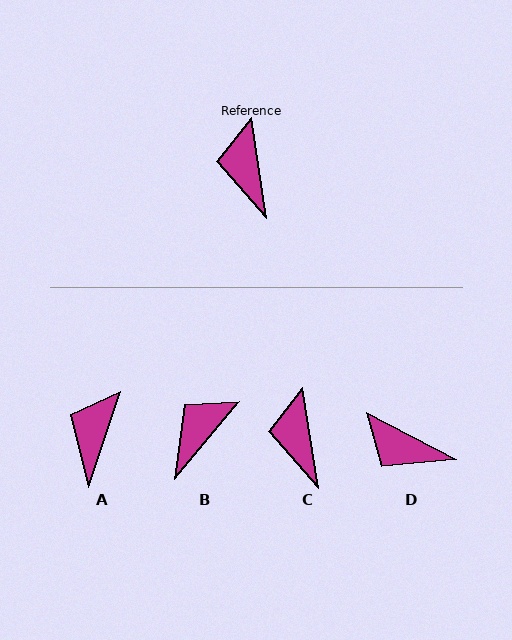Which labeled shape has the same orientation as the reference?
C.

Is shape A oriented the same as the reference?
No, it is off by about 27 degrees.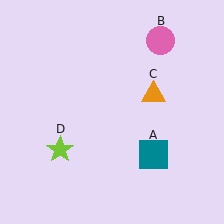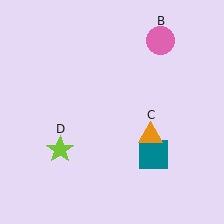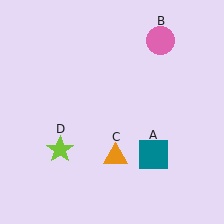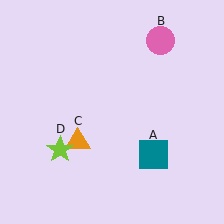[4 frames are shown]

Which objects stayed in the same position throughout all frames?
Teal square (object A) and pink circle (object B) and lime star (object D) remained stationary.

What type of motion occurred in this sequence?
The orange triangle (object C) rotated clockwise around the center of the scene.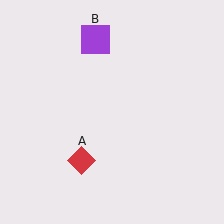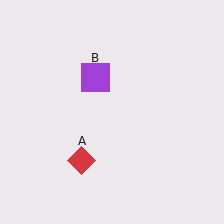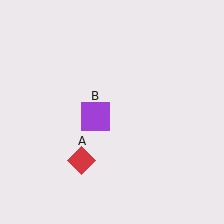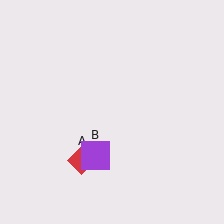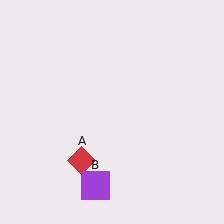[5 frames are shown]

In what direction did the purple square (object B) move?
The purple square (object B) moved down.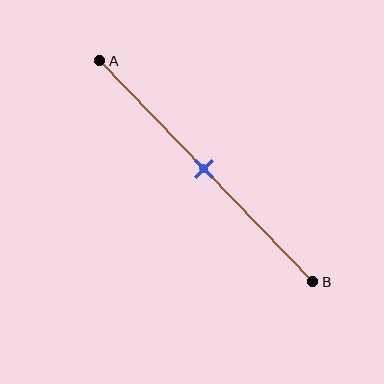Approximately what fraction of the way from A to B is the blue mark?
The blue mark is approximately 50% of the way from A to B.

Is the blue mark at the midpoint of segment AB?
Yes, the mark is approximately at the midpoint.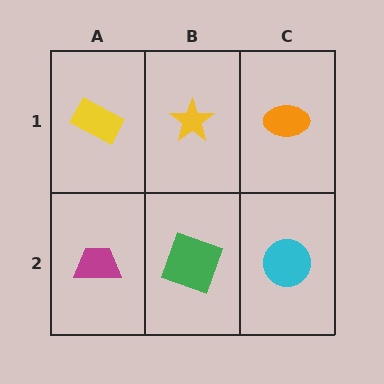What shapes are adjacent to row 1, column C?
A cyan circle (row 2, column C), a yellow star (row 1, column B).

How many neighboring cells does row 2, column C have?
2.